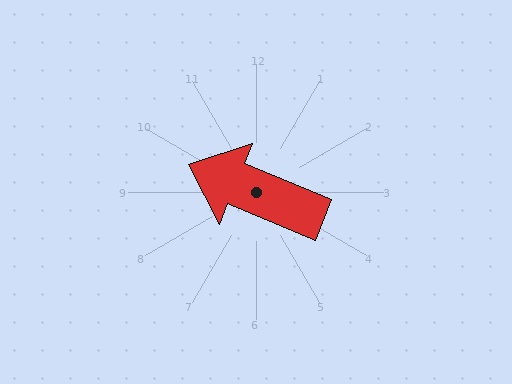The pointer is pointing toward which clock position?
Roughly 10 o'clock.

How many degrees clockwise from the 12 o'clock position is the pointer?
Approximately 292 degrees.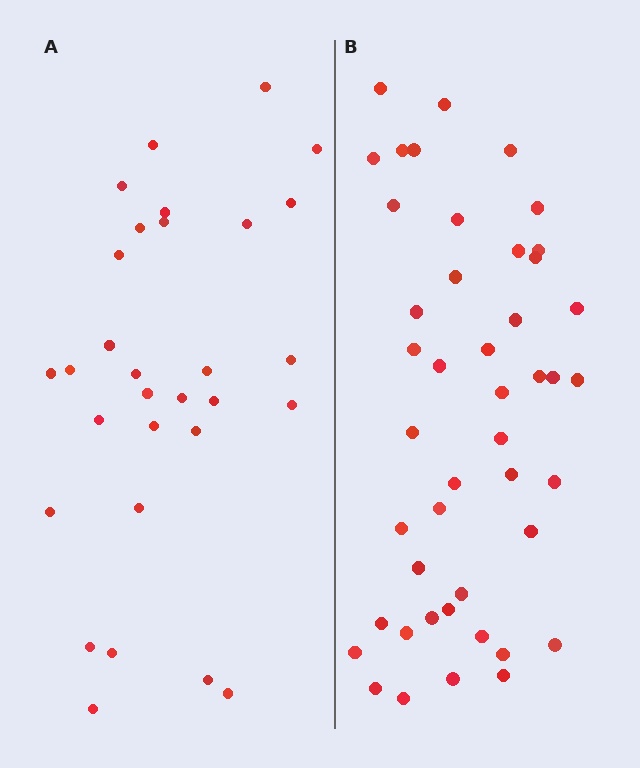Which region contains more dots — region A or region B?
Region B (the right region) has more dots.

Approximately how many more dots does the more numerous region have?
Region B has approximately 15 more dots than region A.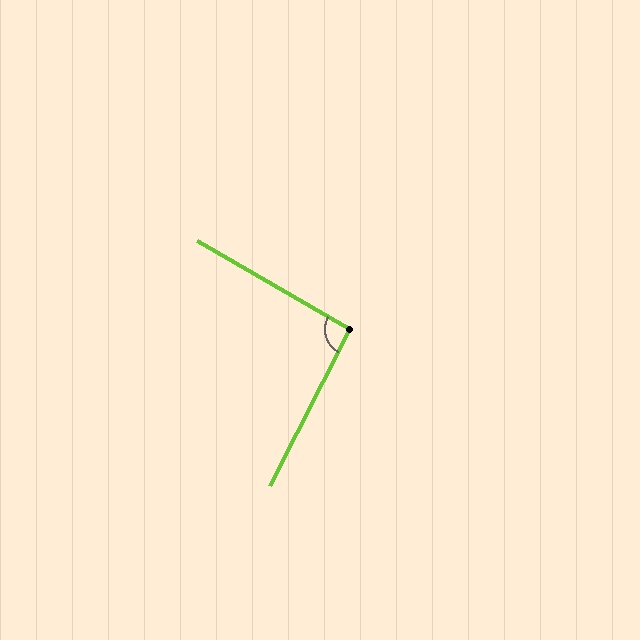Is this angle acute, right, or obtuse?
It is approximately a right angle.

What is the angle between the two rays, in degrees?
Approximately 93 degrees.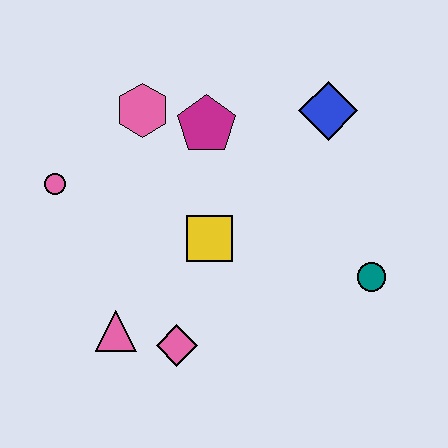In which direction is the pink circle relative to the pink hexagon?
The pink circle is to the left of the pink hexagon.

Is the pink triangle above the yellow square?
No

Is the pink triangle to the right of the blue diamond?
No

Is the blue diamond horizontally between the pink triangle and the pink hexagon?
No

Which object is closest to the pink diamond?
The pink triangle is closest to the pink diamond.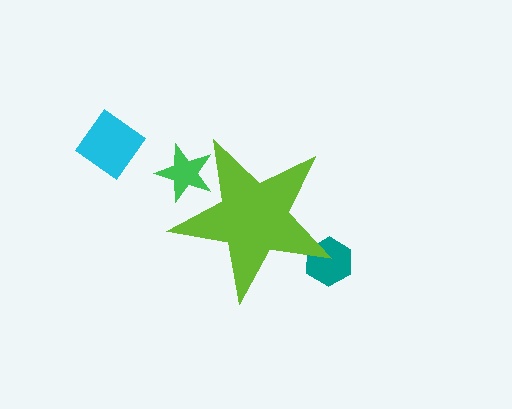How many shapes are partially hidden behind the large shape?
2 shapes are partially hidden.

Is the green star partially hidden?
Yes, the green star is partially hidden behind the lime star.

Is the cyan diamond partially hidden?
No, the cyan diamond is fully visible.